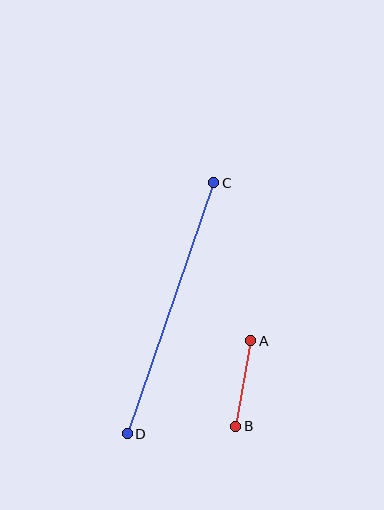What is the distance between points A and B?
The distance is approximately 87 pixels.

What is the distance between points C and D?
The distance is approximately 266 pixels.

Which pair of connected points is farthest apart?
Points C and D are farthest apart.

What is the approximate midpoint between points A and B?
The midpoint is at approximately (243, 384) pixels.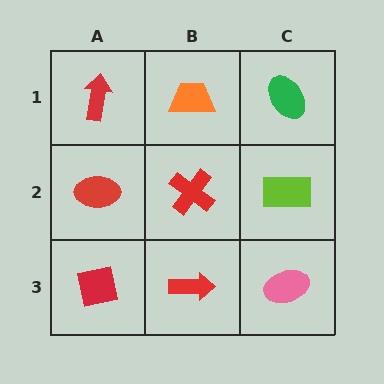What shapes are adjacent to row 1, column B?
A red cross (row 2, column B), a red arrow (row 1, column A), a green ellipse (row 1, column C).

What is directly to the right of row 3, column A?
A red arrow.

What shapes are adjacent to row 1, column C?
A lime rectangle (row 2, column C), an orange trapezoid (row 1, column B).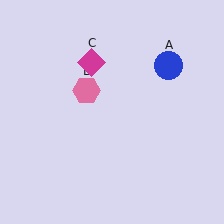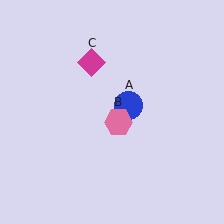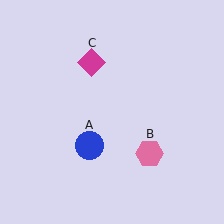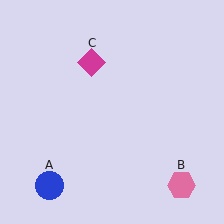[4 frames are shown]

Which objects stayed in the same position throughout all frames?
Magenta diamond (object C) remained stationary.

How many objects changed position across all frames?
2 objects changed position: blue circle (object A), pink hexagon (object B).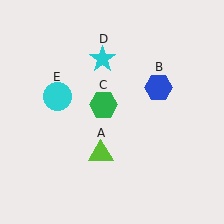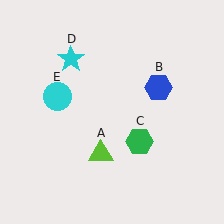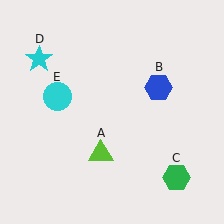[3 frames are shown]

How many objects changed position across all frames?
2 objects changed position: green hexagon (object C), cyan star (object D).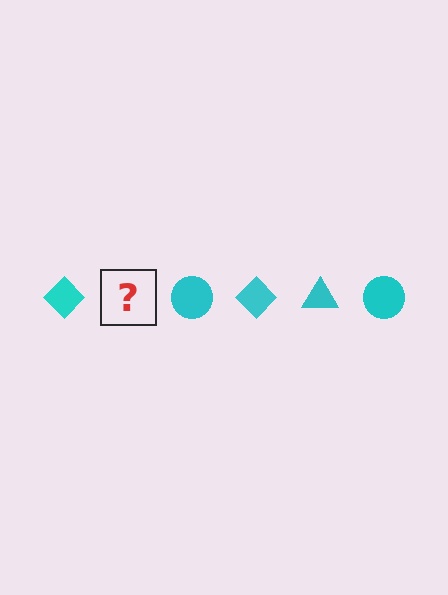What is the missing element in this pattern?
The missing element is a cyan triangle.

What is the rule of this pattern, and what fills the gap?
The rule is that the pattern cycles through diamond, triangle, circle shapes in cyan. The gap should be filled with a cyan triangle.